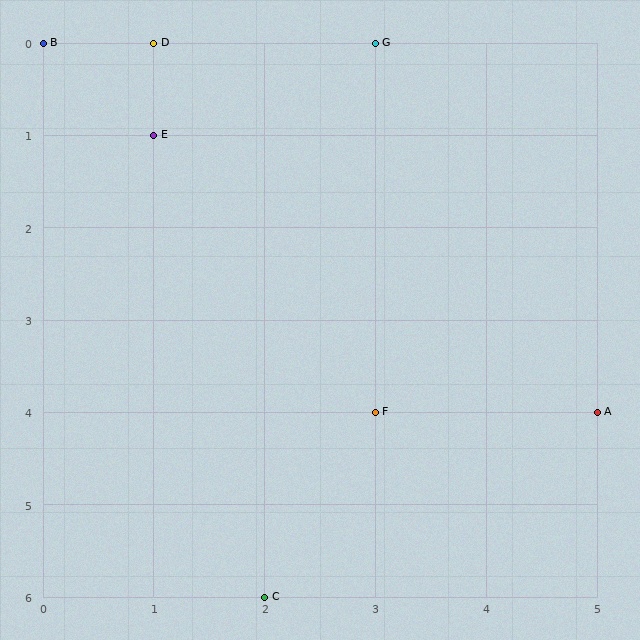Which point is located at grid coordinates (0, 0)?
Point B is at (0, 0).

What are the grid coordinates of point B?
Point B is at grid coordinates (0, 0).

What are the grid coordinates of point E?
Point E is at grid coordinates (1, 1).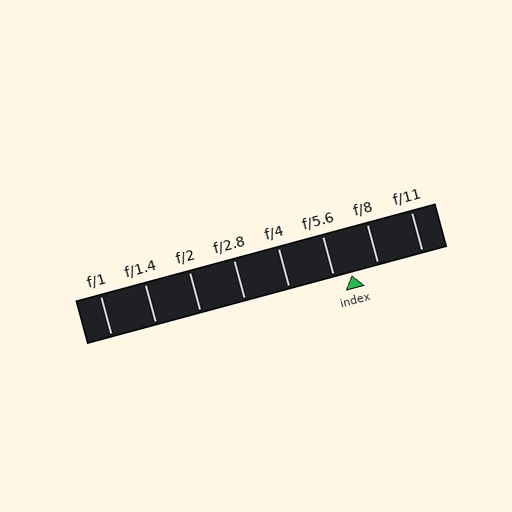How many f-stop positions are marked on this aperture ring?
There are 8 f-stop positions marked.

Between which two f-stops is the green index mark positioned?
The index mark is between f/5.6 and f/8.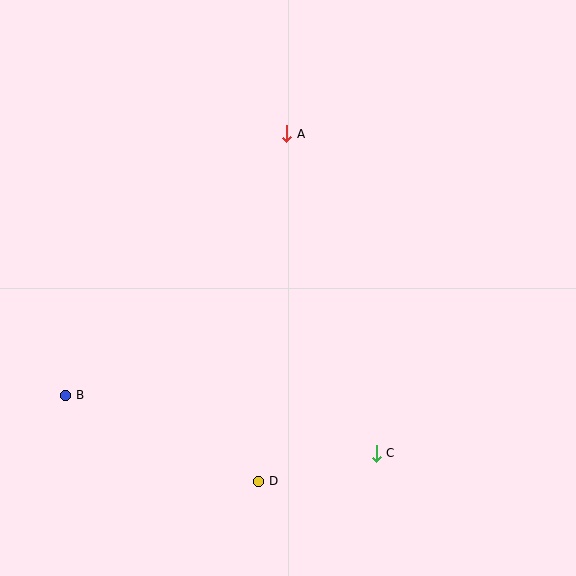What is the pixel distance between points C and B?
The distance between C and B is 316 pixels.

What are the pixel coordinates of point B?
Point B is at (66, 395).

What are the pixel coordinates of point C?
Point C is at (376, 453).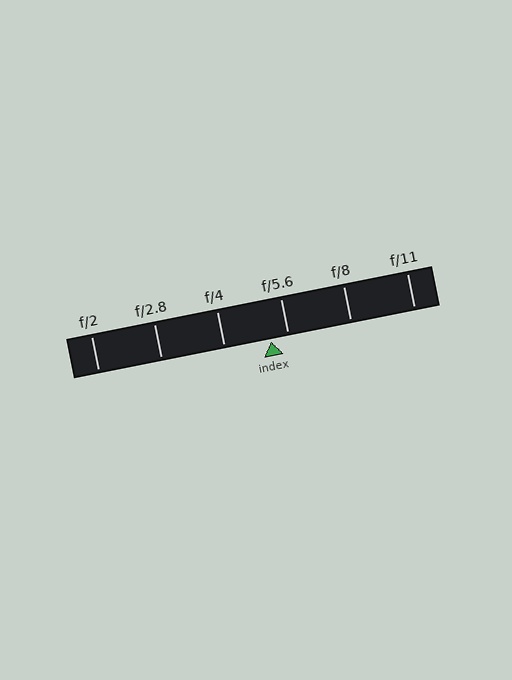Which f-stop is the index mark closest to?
The index mark is closest to f/5.6.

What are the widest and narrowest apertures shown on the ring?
The widest aperture shown is f/2 and the narrowest is f/11.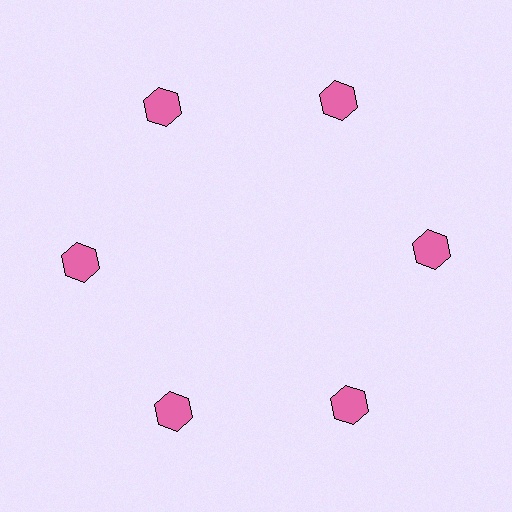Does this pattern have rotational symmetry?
Yes, this pattern has 6-fold rotational symmetry. It looks the same after rotating 60 degrees around the center.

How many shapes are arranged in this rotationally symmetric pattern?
There are 6 shapes, arranged in 6 groups of 1.